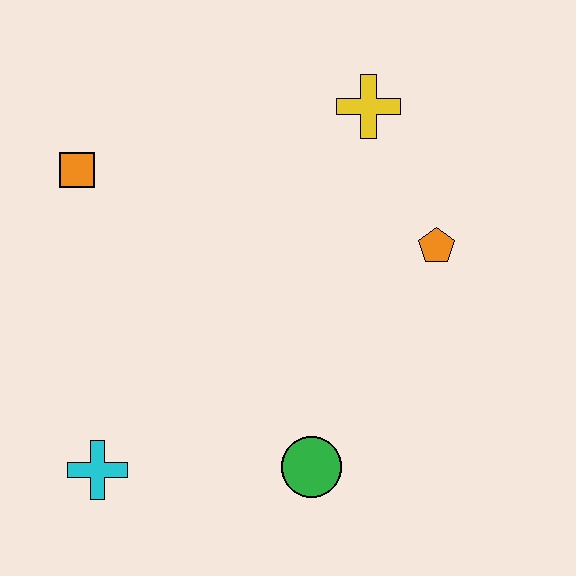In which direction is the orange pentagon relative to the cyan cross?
The orange pentagon is to the right of the cyan cross.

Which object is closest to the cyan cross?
The green circle is closest to the cyan cross.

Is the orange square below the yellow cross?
Yes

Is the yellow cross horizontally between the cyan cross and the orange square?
No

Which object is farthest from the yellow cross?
The cyan cross is farthest from the yellow cross.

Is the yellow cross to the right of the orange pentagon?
No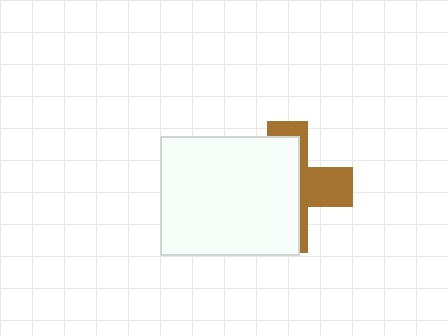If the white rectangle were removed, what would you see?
You would see the complete brown cross.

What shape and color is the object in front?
The object in front is a white rectangle.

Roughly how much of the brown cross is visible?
A small part of it is visible (roughly 37%).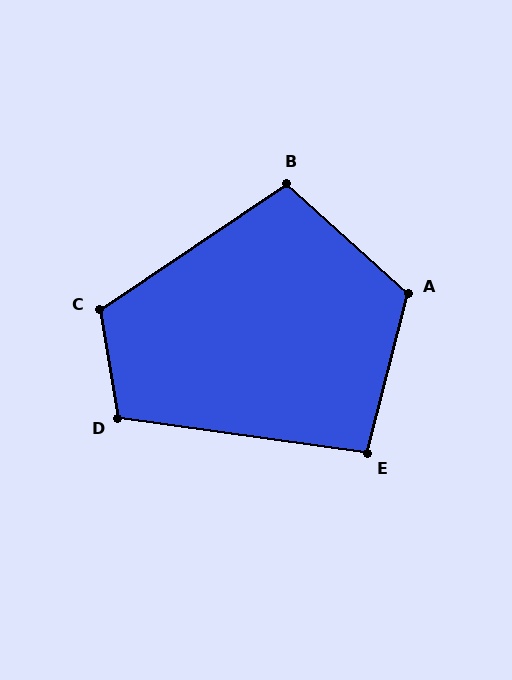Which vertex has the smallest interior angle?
E, at approximately 96 degrees.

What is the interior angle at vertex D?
Approximately 107 degrees (obtuse).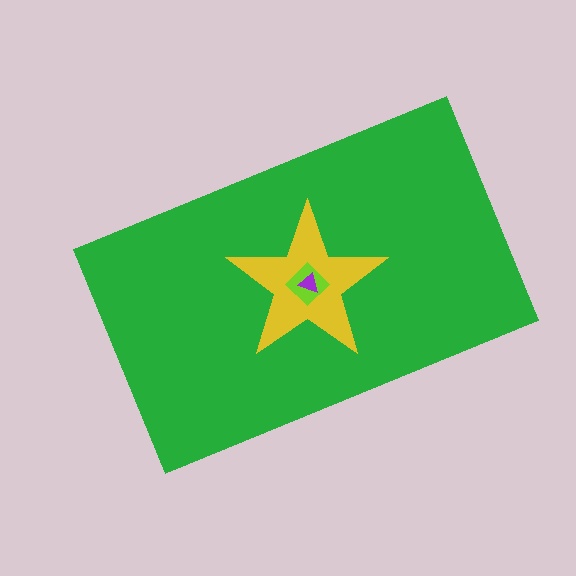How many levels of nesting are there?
4.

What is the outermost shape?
The green rectangle.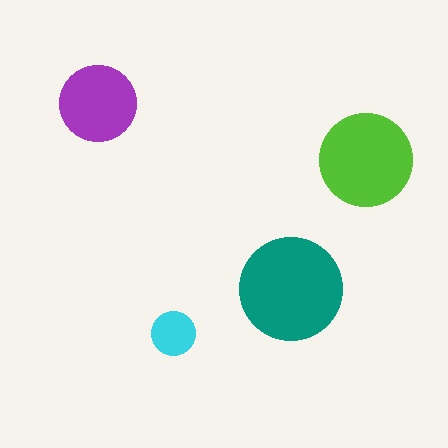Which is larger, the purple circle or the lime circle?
The lime one.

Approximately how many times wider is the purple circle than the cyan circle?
About 2 times wider.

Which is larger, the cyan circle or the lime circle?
The lime one.